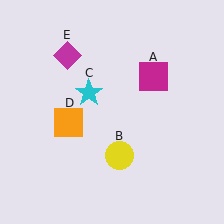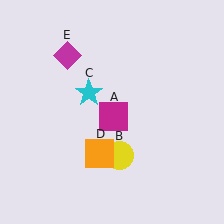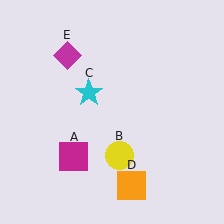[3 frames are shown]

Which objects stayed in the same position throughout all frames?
Yellow circle (object B) and cyan star (object C) and magenta diamond (object E) remained stationary.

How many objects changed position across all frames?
2 objects changed position: magenta square (object A), orange square (object D).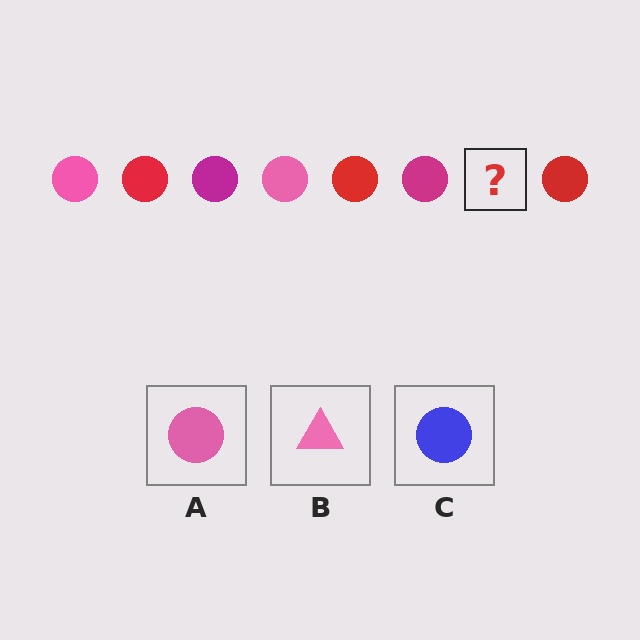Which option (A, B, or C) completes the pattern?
A.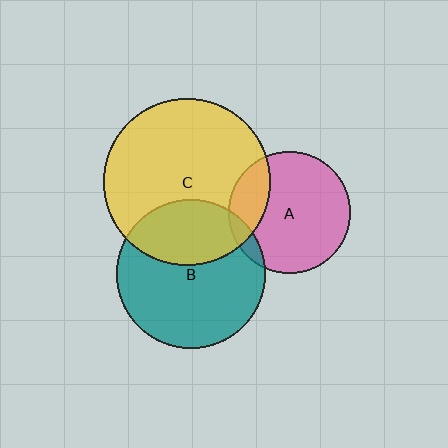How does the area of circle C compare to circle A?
Approximately 1.9 times.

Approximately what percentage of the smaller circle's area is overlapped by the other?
Approximately 35%.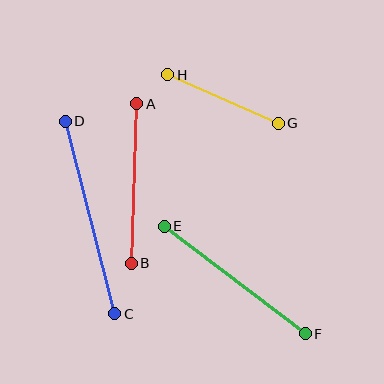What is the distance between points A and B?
The distance is approximately 159 pixels.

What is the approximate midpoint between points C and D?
The midpoint is at approximately (90, 218) pixels.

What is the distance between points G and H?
The distance is approximately 121 pixels.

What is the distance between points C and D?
The distance is approximately 199 pixels.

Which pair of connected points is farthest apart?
Points C and D are farthest apart.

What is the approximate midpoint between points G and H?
The midpoint is at approximately (223, 99) pixels.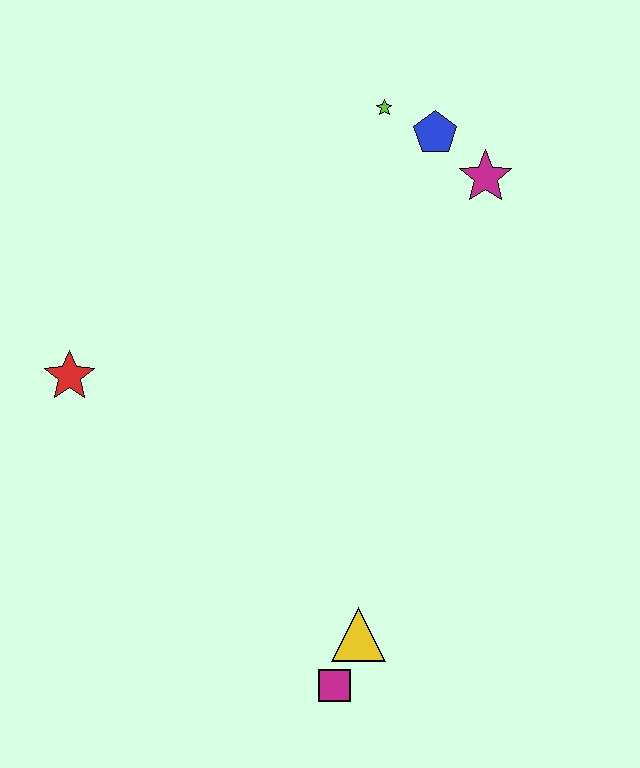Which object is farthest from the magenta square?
The lime star is farthest from the magenta square.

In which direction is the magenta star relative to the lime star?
The magenta star is to the right of the lime star.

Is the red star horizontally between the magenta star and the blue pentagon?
No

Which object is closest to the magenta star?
The blue pentagon is closest to the magenta star.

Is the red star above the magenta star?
No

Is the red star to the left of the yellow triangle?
Yes